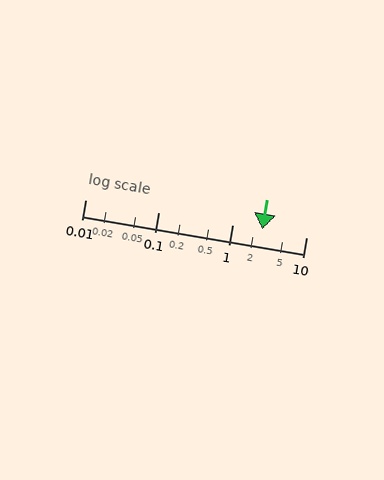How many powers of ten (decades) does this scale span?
The scale spans 3 decades, from 0.01 to 10.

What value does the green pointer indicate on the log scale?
The pointer indicates approximately 2.5.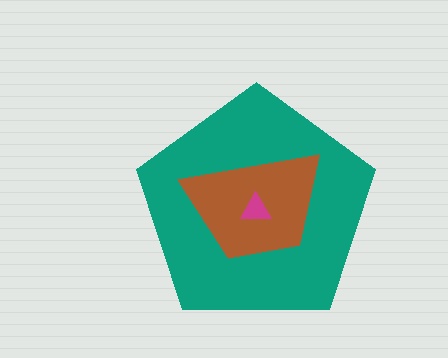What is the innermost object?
The magenta triangle.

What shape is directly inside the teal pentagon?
The brown trapezoid.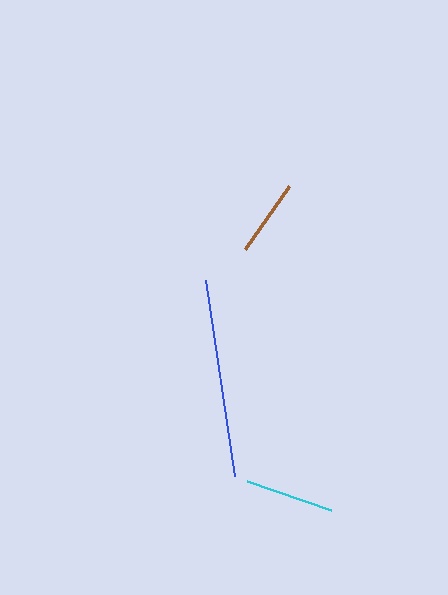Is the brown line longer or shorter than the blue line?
The blue line is longer than the brown line.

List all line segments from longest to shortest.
From longest to shortest: blue, cyan, brown.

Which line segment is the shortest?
The brown line is the shortest at approximately 76 pixels.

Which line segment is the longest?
The blue line is the longest at approximately 198 pixels.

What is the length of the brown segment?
The brown segment is approximately 76 pixels long.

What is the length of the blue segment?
The blue segment is approximately 198 pixels long.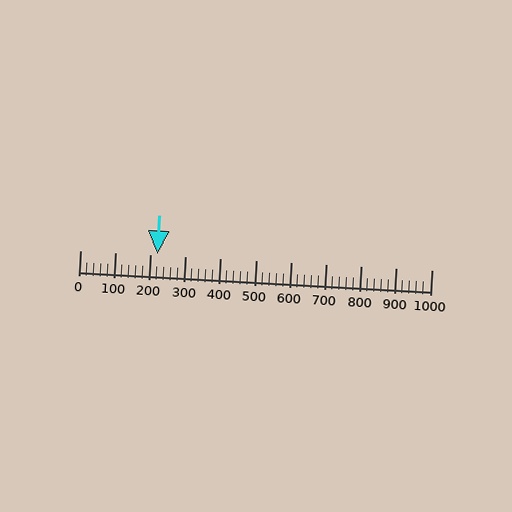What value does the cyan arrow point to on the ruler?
The cyan arrow points to approximately 220.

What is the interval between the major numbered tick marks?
The major tick marks are spaced 100 units apart.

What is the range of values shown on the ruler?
The ruler shows values from 0 to 1000.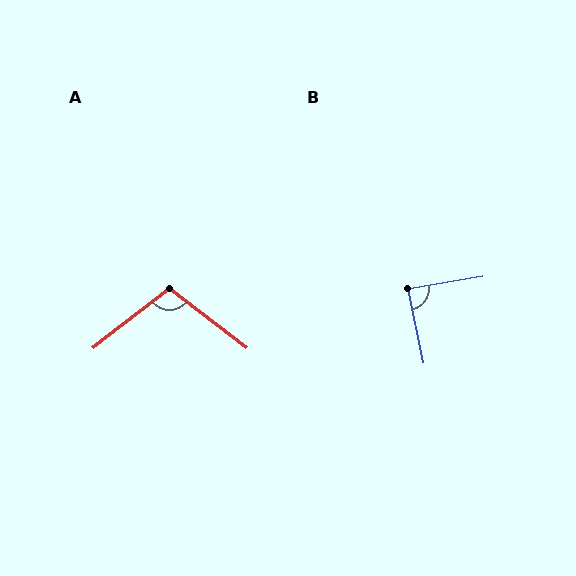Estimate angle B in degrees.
Approximately 88 degrees.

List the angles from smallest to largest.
B (88°), A (105°).